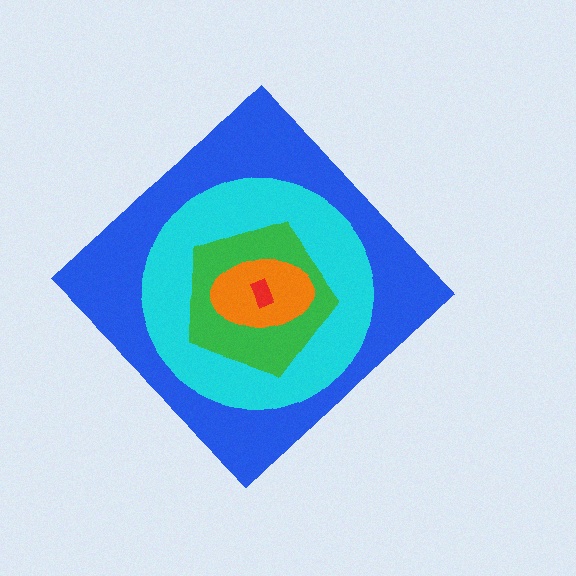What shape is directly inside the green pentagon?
The orange ellipse.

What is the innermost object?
The red rectangle.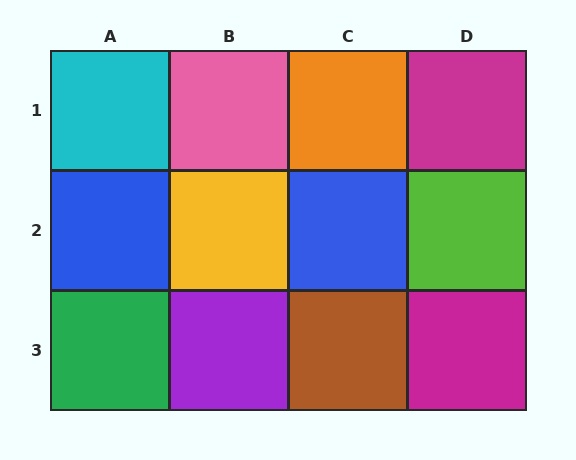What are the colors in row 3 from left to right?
Green, purple, brown, magenta.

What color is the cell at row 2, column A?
Blue.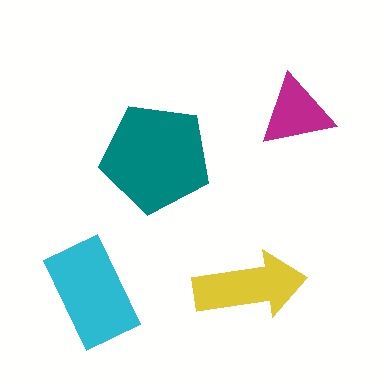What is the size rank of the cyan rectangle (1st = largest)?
2nd.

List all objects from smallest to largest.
The magenta triangle, the yellow arrow, the cyan rectangle, the teal pentagon.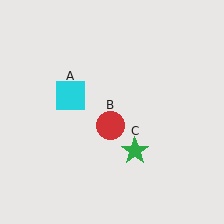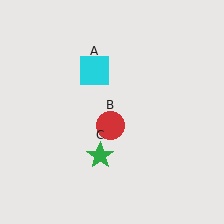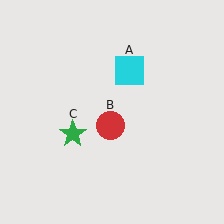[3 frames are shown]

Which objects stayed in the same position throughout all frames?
Red circle (object B) remained stationary.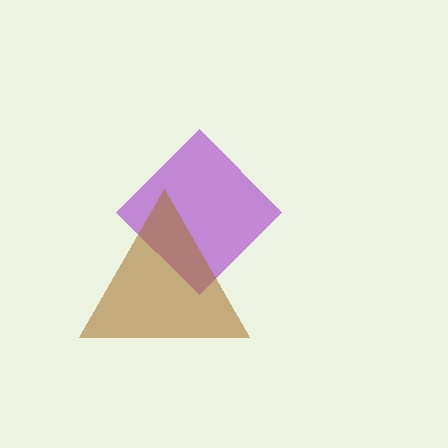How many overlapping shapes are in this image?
There are 2 overlapping shapes in the image.